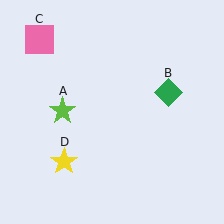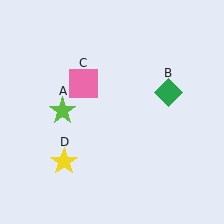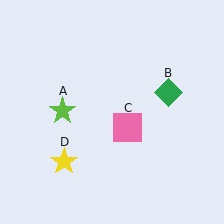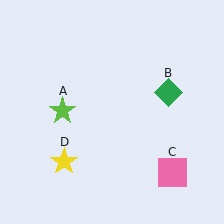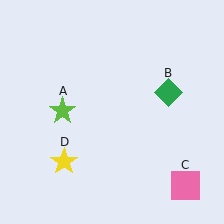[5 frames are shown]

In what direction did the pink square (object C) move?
The pink square (object C) moved down and to the right.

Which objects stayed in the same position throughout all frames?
Lime star (object A) and green diamond (object B) and yellow star (object D) remained stationary.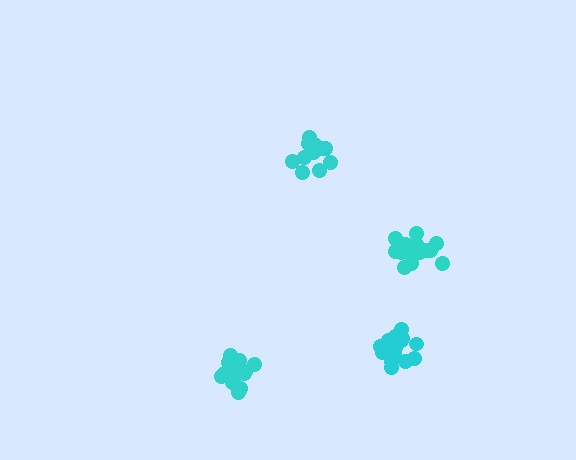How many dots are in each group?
Group 1: 13 dots, Group 2: 16 dots, Group 3: 15 dots, Group 4: 15 dots (59 total).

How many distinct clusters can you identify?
There are 4 distinct clusters.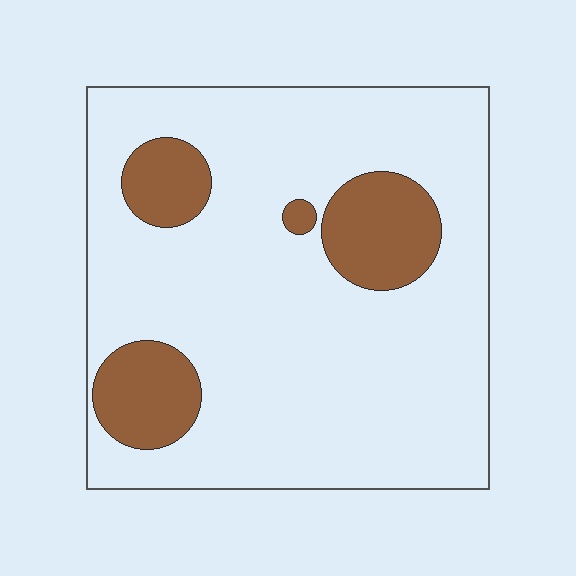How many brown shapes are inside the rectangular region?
4.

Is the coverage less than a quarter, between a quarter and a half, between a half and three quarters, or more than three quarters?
Less than a quarter.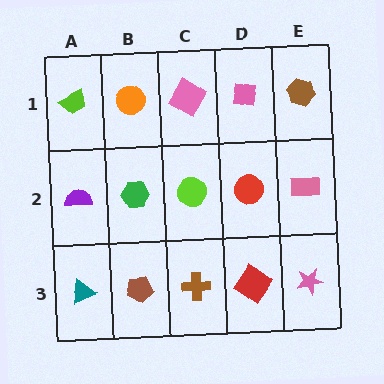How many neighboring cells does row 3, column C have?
3.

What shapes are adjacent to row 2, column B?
An orange circle (row 1, column B), a brown pentagon (row 3, column B), a purple semicircle (row 2, column A), a lime circle (row 2, column C).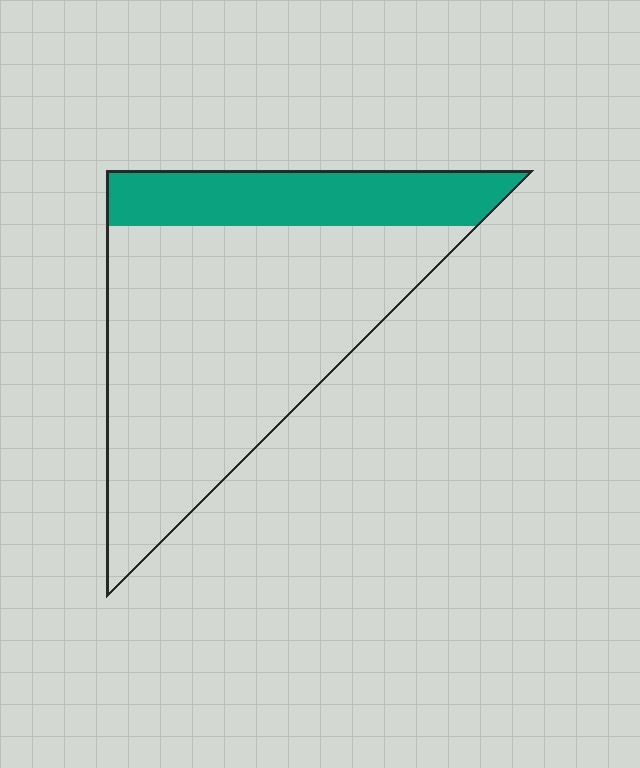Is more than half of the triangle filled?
No.